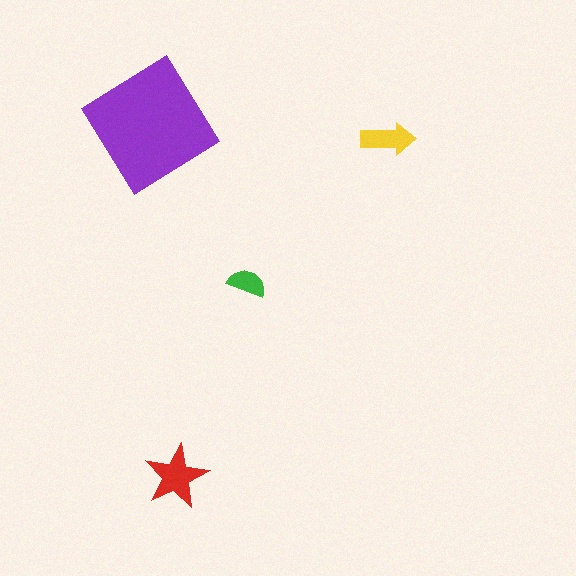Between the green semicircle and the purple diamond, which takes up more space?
The purple diamond.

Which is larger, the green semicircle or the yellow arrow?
The yellow arrow.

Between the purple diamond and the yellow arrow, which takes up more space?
The purple diamond.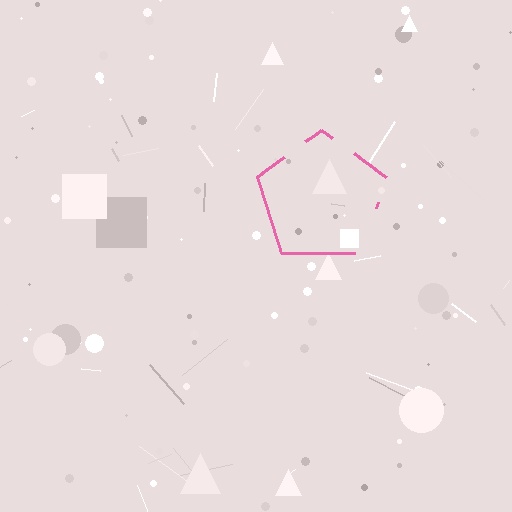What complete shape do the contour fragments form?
The contour fragments form a pentagon.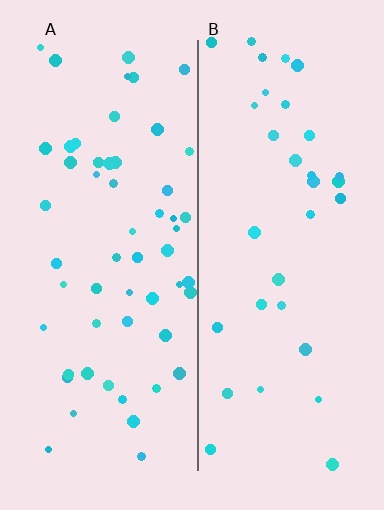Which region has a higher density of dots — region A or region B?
A (the left).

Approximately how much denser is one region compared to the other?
Approximately 1.7× — region A over region B.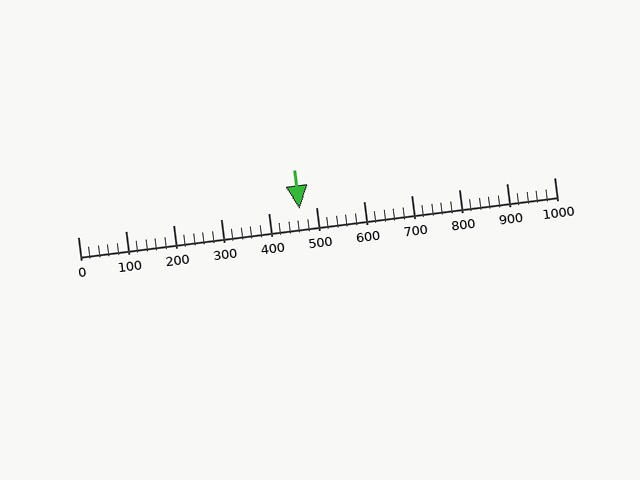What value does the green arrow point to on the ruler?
The green arrow points to approximately 465.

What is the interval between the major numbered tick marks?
The major tick marks are spaced 100 units apart.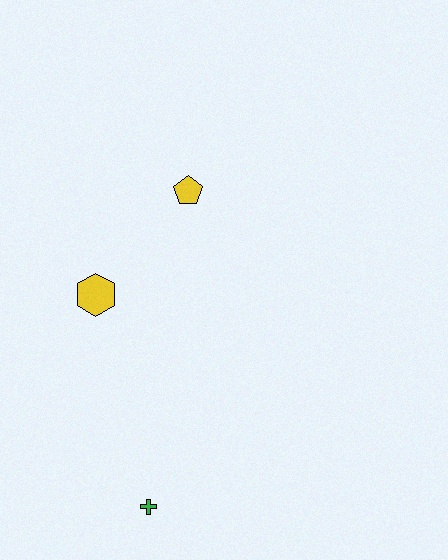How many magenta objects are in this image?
There are no magenta objects.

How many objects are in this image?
There are 3 objects.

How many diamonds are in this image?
There are no diamonds.